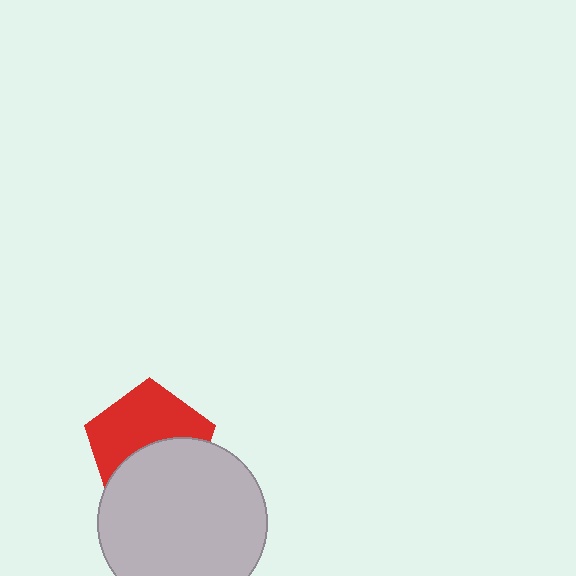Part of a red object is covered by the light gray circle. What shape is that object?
It is a pentagon.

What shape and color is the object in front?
The object in front is a light gray circle.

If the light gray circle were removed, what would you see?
You would see the complete red pentagon.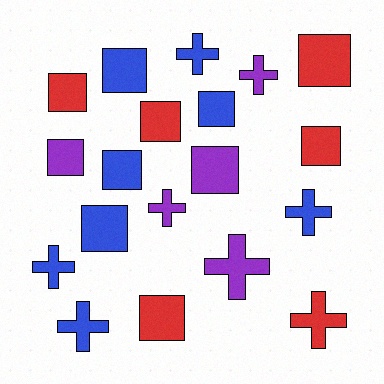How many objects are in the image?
There are 19 objects.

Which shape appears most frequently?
Square, with 11 objects.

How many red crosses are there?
There is 1 red cross.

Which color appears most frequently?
Blue, with 8 objects.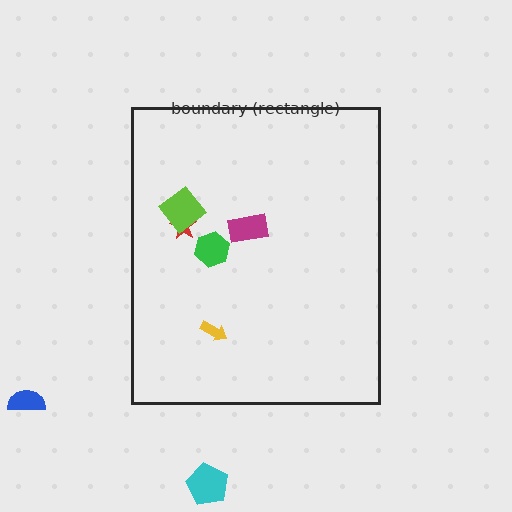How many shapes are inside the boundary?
5 inside, 2 outside.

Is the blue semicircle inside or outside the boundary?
Outside.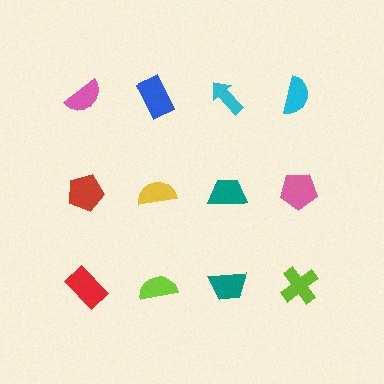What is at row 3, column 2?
A lime semicircle.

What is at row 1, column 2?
A blue rectangle.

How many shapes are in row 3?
4 shapes.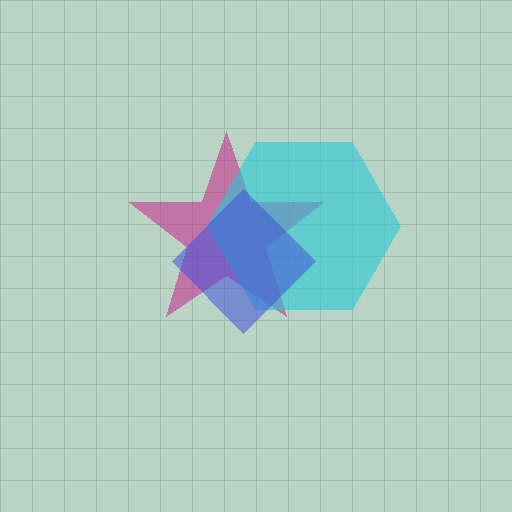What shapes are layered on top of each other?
The layered shapes are: a magenta star, a cyan hexagon, a blue diamond.